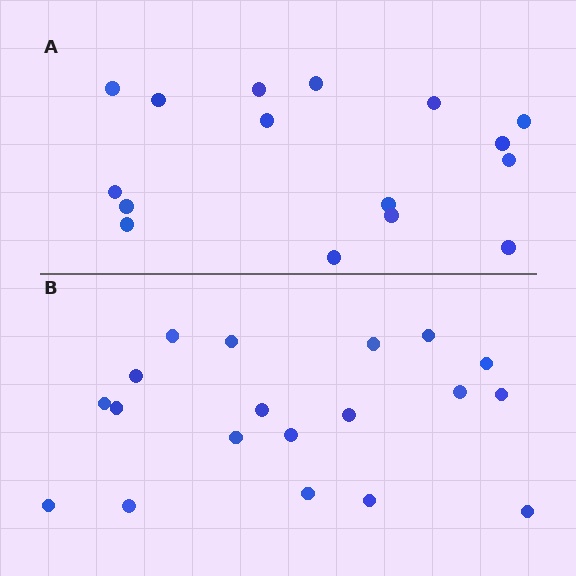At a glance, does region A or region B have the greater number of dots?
Region B (the bottom region) has more dots.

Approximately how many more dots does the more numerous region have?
Region B has just a few more — roughly 2 or 3 more dots than region A.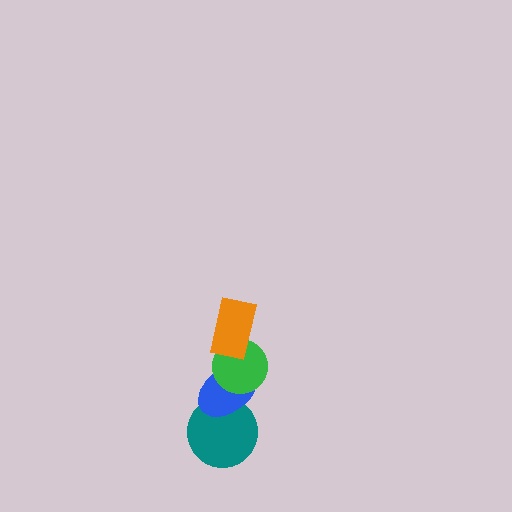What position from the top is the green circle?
The green circle is 2nd from the top.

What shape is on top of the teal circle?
The blue ellipse is on top of the teal circle.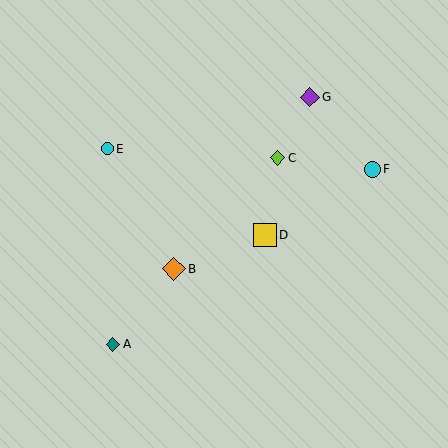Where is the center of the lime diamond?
The center of the lime diamond is at (278, 158).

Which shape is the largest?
The yellow square (labeled D) is the largest.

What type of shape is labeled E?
Shape E is a cyan circle.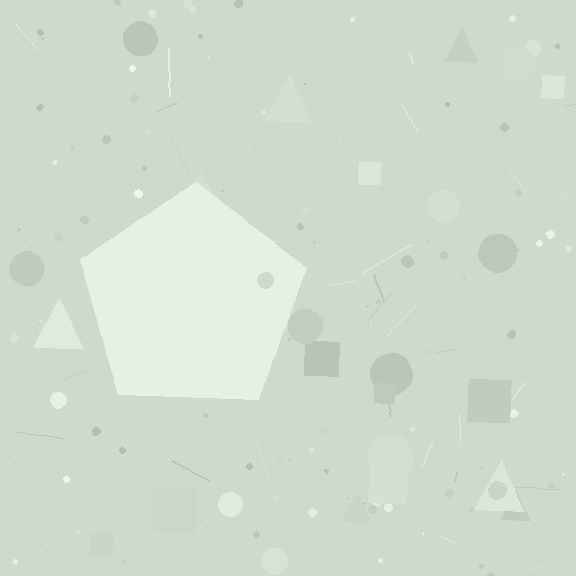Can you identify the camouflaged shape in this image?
The camouflaged shape is a pentagon.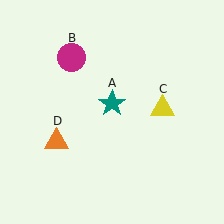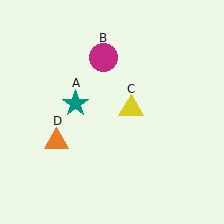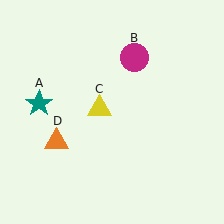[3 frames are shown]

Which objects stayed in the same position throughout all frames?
Orange triangle (object D) remained stationary.